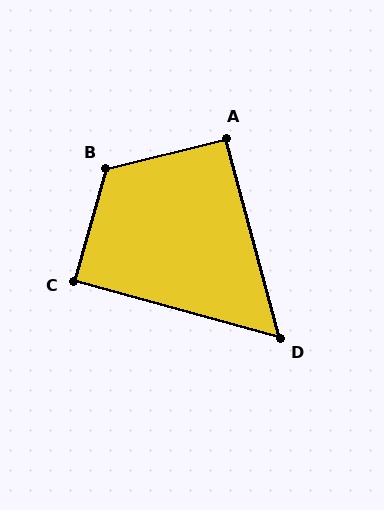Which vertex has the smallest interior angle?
D, at approximately 60 degrees.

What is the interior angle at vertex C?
Approximately 89 degrees (approximately right).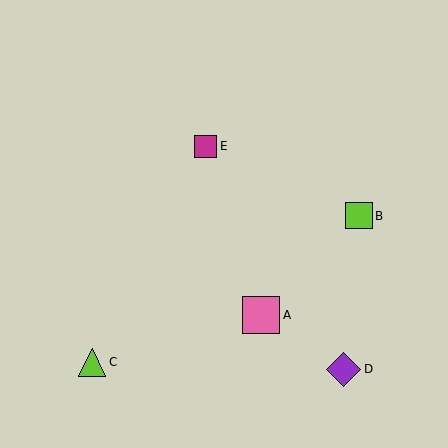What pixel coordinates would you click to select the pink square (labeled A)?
Click at (261, 315) to select the pink square A.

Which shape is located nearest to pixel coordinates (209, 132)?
The magenta square (labeled E) at (205, 146) is nearest to that location.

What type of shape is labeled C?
Shape C is a lime triangle.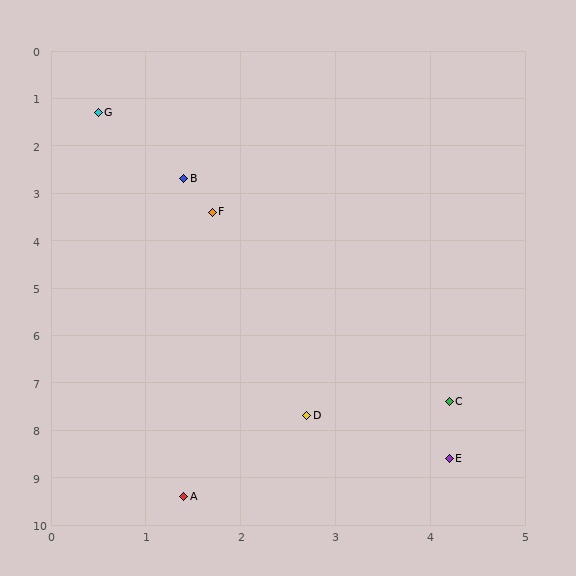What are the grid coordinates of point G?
Point G is at approximately (0.5, 1.3).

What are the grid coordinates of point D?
Point D is at approximately (2.7, 7.7).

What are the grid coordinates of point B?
Point B is at approximately (1.4, 2.7).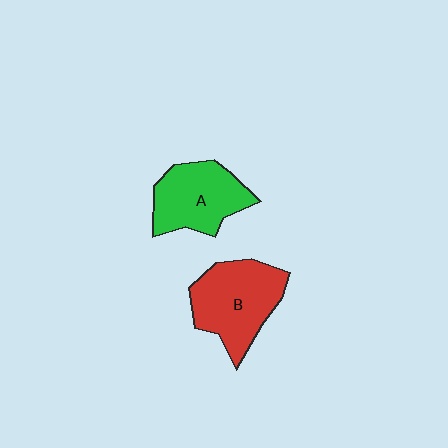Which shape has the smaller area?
Shape A (green).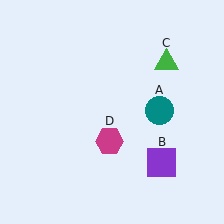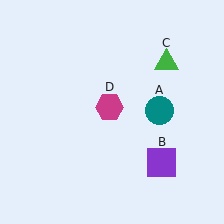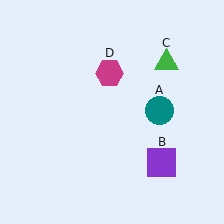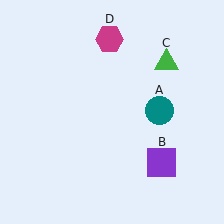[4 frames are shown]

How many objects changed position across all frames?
1 object changed position: magenta hexagon (object D).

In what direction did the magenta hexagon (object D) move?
The magenta hexagon (object D) moved up.